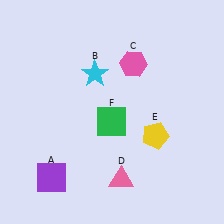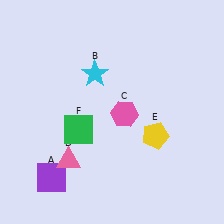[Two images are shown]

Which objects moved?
The objects that moved are: the pink hexagon (C), the pink triangle (D), the green square (F).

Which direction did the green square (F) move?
The green square (F) moved left.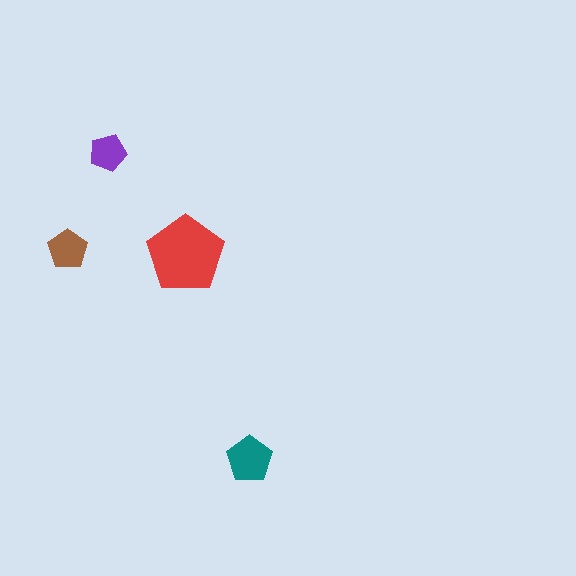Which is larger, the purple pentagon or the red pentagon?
The red one.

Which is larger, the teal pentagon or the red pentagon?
The red one.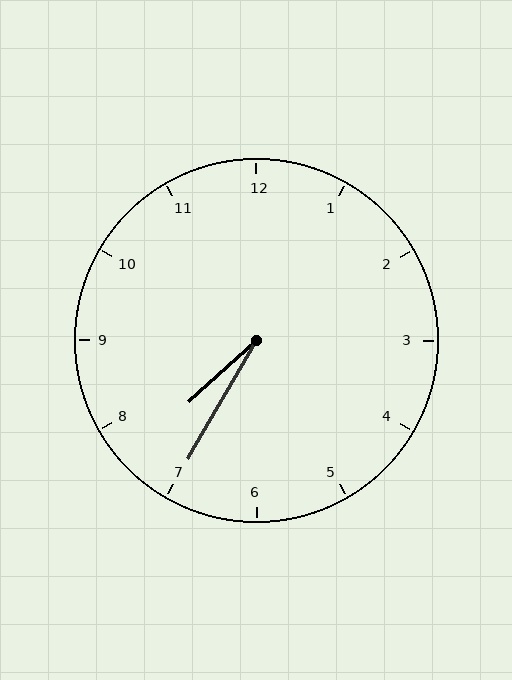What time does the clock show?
7:35.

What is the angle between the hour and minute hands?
Approximately 18 degrees.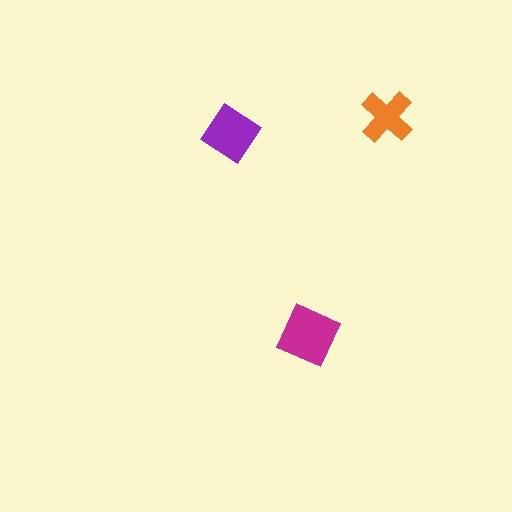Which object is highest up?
The orange cross is topmost.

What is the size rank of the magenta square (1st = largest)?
1st.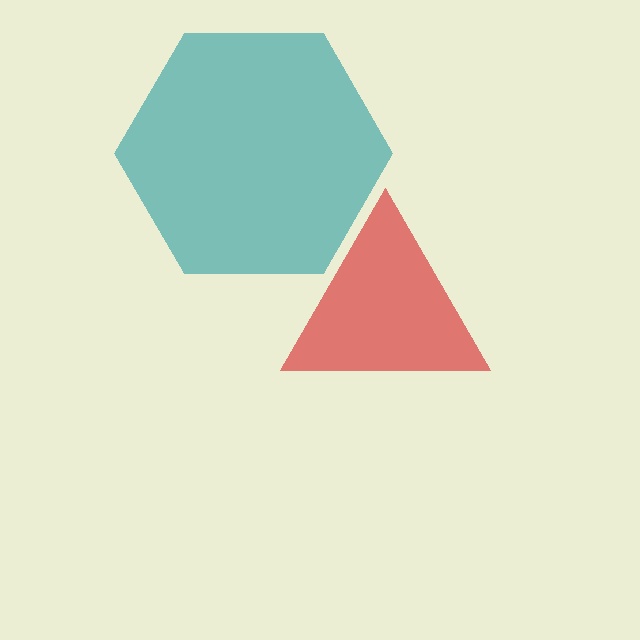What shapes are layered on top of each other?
The layered shapes are: a red triangle, a teal hexagon.